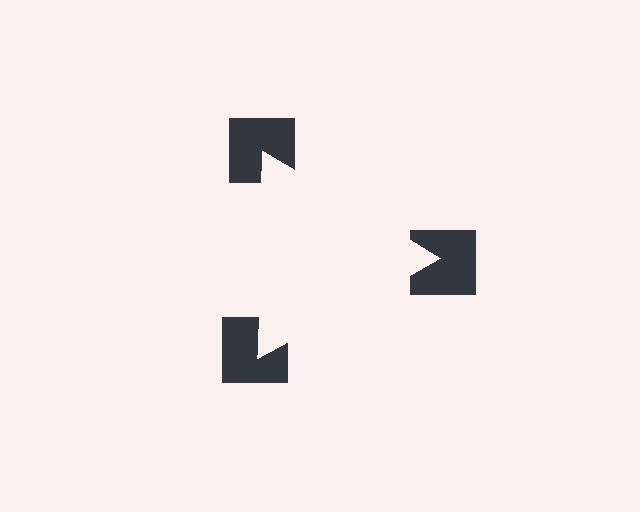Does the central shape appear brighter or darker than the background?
It typically appears slightly brighter than the background, even though no actual brightness change is drawn.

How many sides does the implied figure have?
3 sides.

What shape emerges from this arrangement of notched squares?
An illusory triangle — its edges are inferred from the aligned wedge cuts in the notched squares, not physically drawn.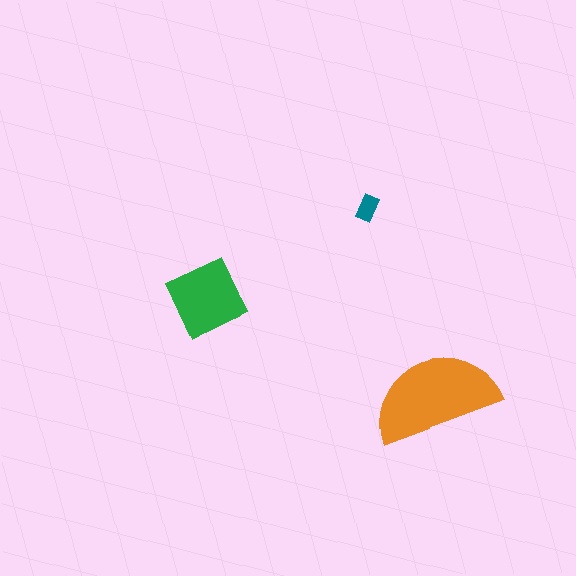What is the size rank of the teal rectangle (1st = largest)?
3rd.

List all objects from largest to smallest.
The orange semicircle, the green diamond, the teal rectangle.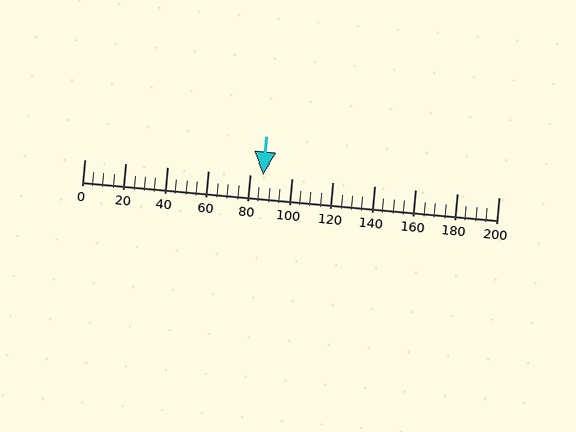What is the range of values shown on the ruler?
The ruler shows values from 0 to 200.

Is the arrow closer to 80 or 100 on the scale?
The arrow is closer to 80.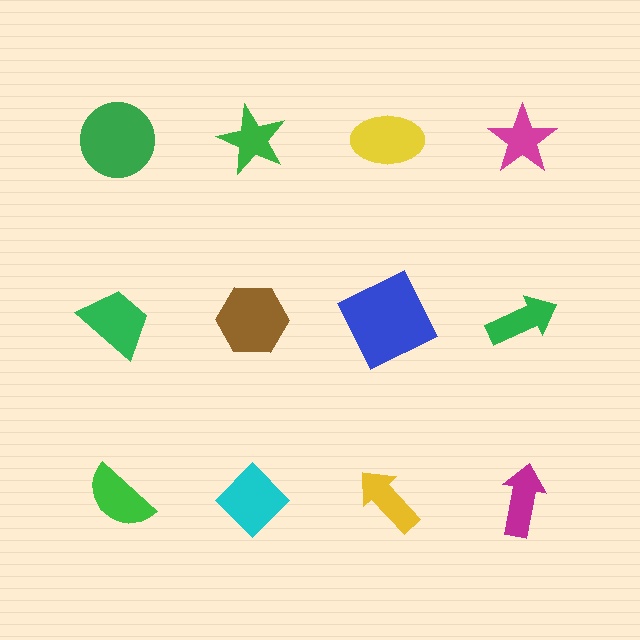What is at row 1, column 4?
A magenta star.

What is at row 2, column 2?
A brown hexagon.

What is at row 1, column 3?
A yellow ellipse.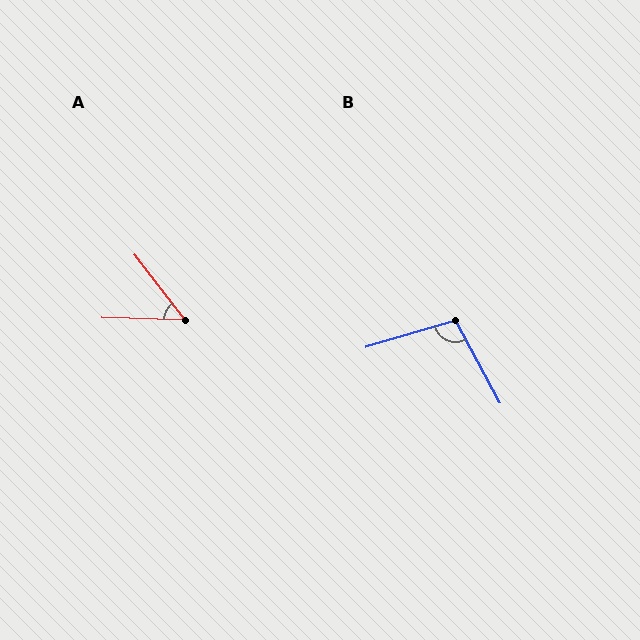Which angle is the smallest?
A, at approximately 50 degrees.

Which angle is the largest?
B, at approximately 102 degrees.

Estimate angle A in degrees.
Approximately 50 degrees.